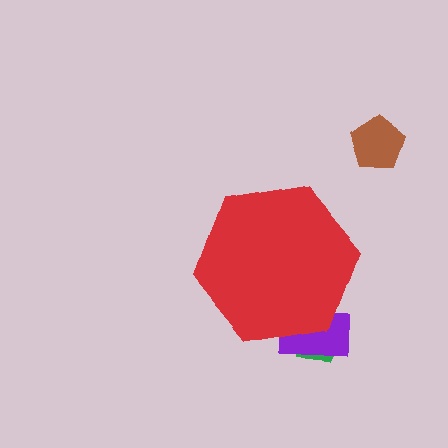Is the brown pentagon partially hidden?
No, the brown pentagon is fully visible.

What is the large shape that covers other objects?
A red hexagon.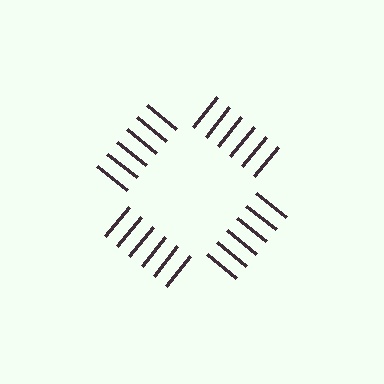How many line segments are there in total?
24 — 6 along each of the 4 edges.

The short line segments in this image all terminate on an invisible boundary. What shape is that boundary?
An illusory square — the line segments terminate on its edges but no continuous stroke is drawn.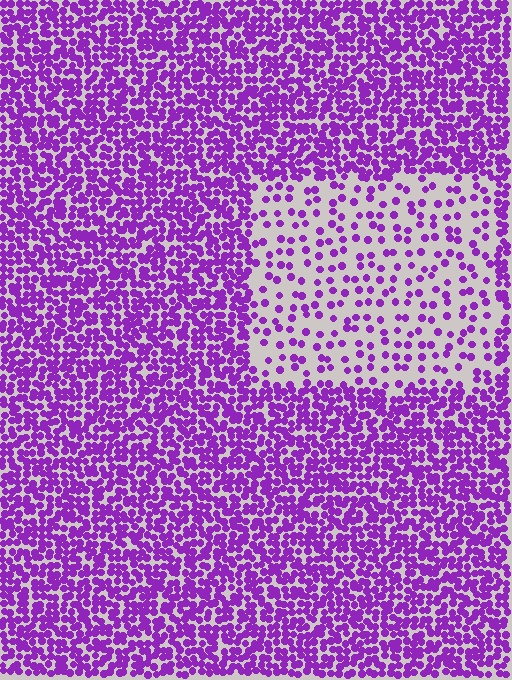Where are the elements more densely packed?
The elements are more densely packed outside the rectangle boundary.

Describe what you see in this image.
The image contains small purple elements arranged at two different densities. A rectangle-shaped region is visible where the elements are less densely packed than the surrounding area.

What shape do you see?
I see a rectangle.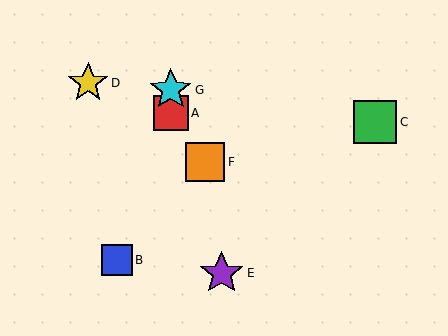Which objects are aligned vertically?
Objects A, G are aligned vertically.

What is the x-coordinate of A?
Object A is at x≈171.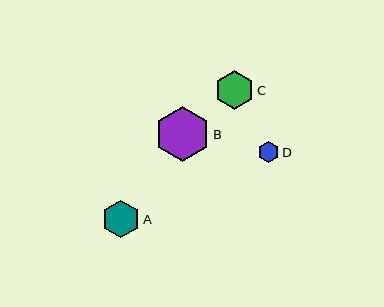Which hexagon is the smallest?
Hexagon D is the smallest with a size of approximately 21 pixels.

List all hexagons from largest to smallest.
From largest to smallest: B, C, A, D.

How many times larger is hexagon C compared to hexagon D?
Hexagon C is approximately 1.9 times the size of hexagon D.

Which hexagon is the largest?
Hexagon B is the largest with a size of approximately 55 pixels.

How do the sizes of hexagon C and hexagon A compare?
Hexagon C and hexagon A are approximately the same size.